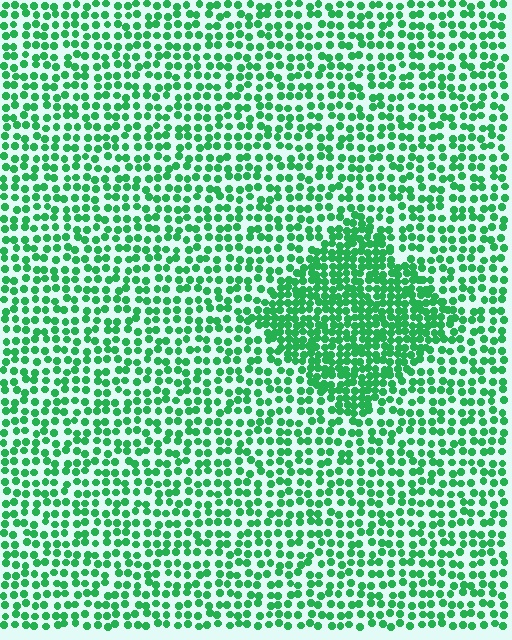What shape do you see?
I see a diamond.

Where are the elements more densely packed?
The elements are more densely packed inside the diamond boundary.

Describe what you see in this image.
The image contains small green elements arranged at two different densities. A diamond-shaped region is visible where the elements are more densely packed than the surrounding area.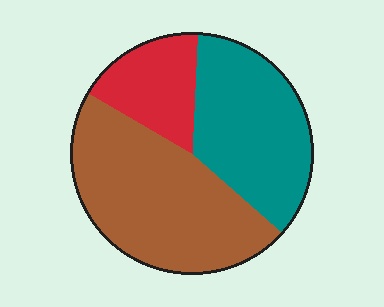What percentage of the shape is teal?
Teal covers roughly 35% of the shape.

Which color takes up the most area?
Brown, at roughly 45%.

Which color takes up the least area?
Red, at roughly 15%.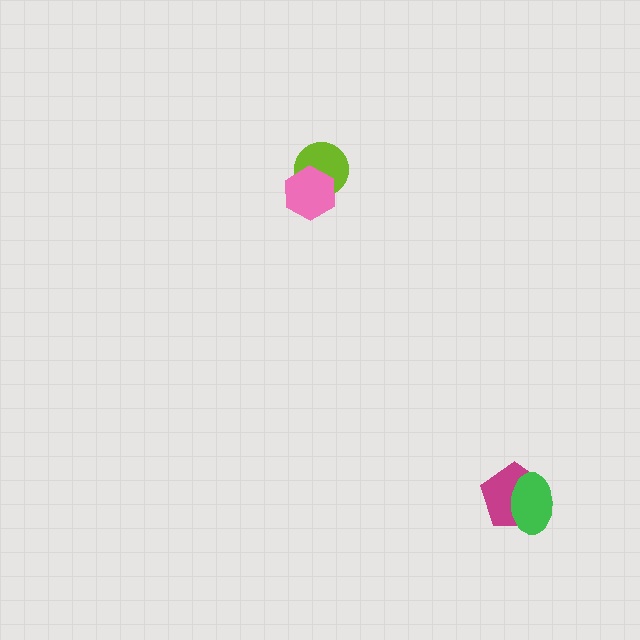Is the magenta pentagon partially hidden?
Yes, it is partially covered by another shape.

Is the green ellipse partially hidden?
No, no other shape covers it.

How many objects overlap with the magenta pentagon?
1 object overlaps with the magenta pentagon.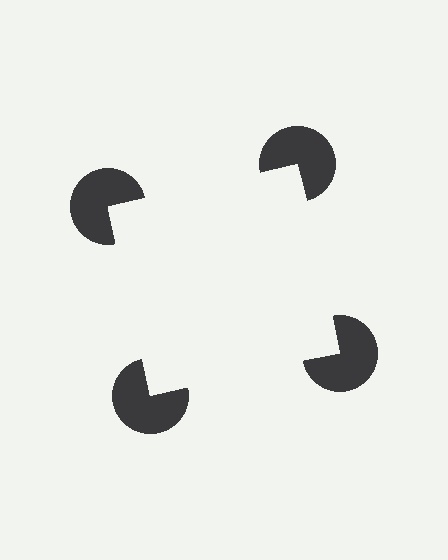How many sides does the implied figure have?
4 sides.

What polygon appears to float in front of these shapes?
An illusory square — its edges are inferred from the aligned wedge cuts in the pac-man discs, not physically drawn.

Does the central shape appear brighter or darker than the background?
It typically appears slightly brighter than the background, even though no actual brightness change is drawn.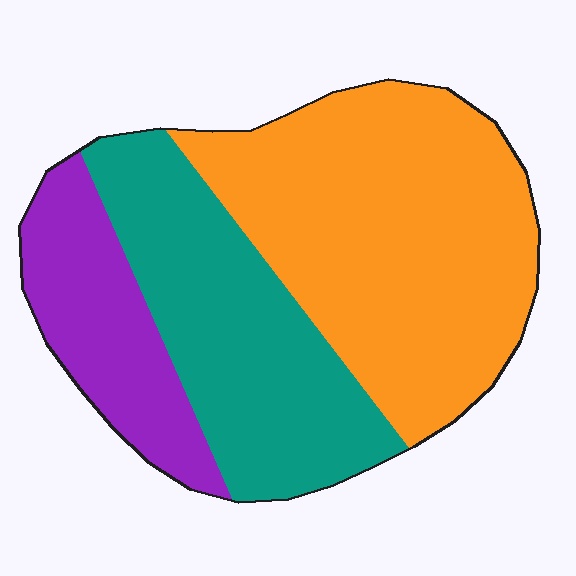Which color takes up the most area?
Orange, at roughly 50%.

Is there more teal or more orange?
Orange.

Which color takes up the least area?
Purple, at roughly 20%.